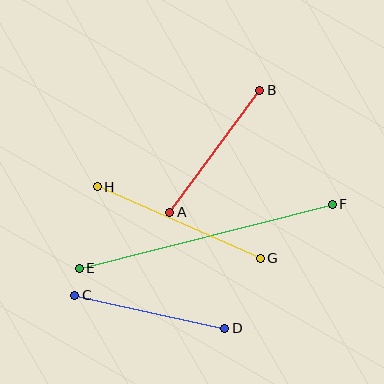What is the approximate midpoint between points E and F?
The midpoint is at approximately (206, 236) pixels.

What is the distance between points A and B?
The distance is approximately 151 pixels.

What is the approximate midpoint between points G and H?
The midpoint is at approximately (179, 222) pixels.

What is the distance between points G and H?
The distance is approximately 178 pixels.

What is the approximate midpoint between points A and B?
The midpoint is at approximately (215, 151) pixels.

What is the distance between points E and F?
The distance is approximately 261 pixels.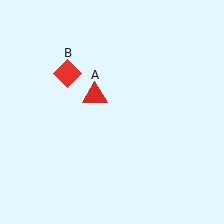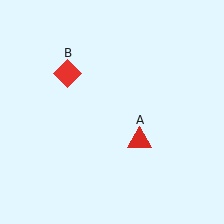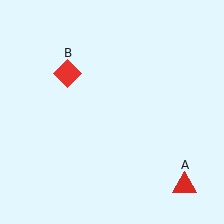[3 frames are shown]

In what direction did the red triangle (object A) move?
The red triangle (object A) moved down and to the right.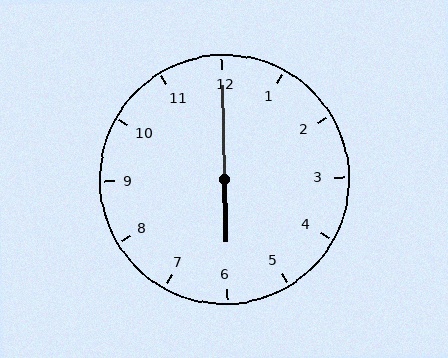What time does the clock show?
6:00.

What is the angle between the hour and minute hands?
Approximately 180 degrees.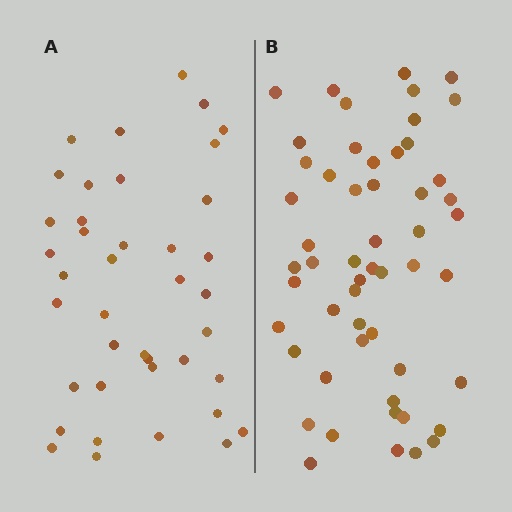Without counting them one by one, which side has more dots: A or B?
Region B (the right region) has more dots.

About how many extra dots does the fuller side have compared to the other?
Region B has approximately 15 more dots than region A.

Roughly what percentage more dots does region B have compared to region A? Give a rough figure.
About 35% more.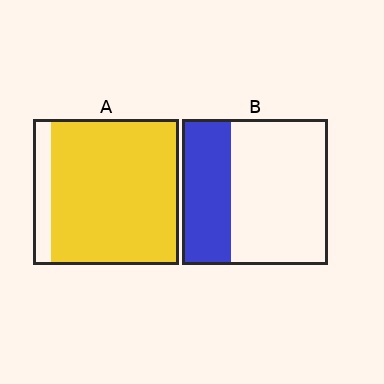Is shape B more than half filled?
No.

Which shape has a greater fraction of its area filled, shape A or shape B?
Shape A.